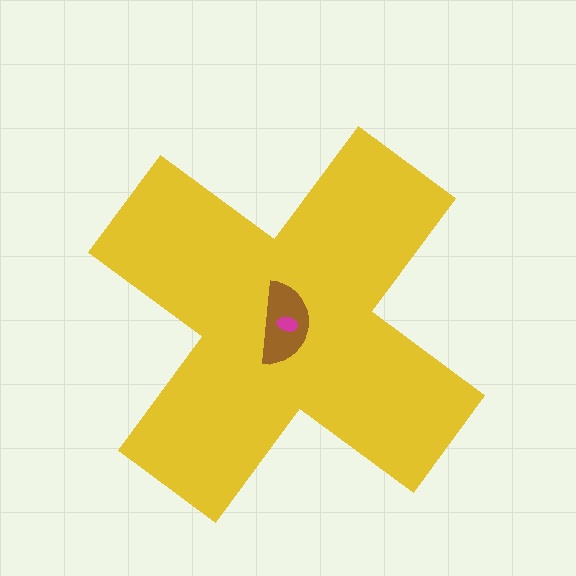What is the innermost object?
The magenta ellipse.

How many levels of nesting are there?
3.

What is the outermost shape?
The yellow cross.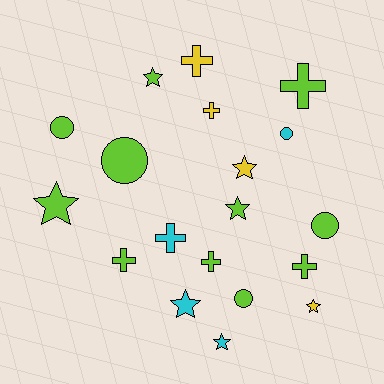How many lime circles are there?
There are 4 lime circles.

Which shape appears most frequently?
Star, with 7 objects.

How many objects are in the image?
There are 19 objects.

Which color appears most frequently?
Lime, with 11 objects.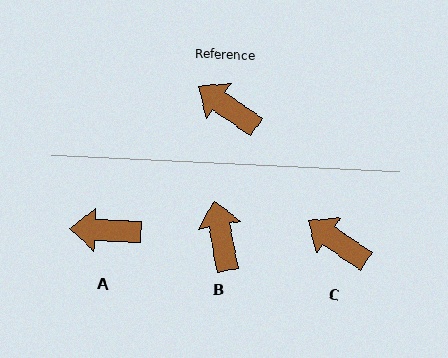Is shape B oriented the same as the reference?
No, it is off by about 44 degrees.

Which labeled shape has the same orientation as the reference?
C.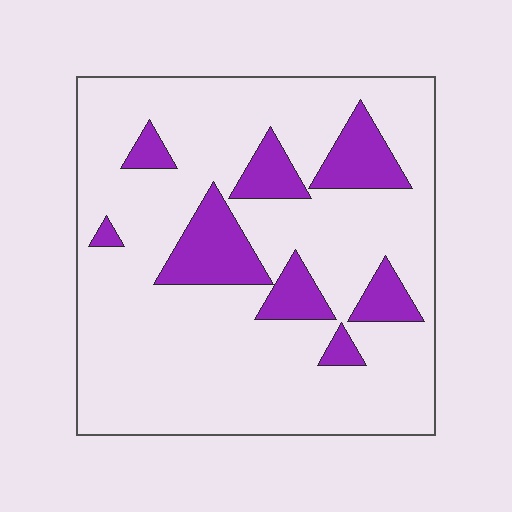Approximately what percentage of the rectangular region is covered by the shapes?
Approximately 20%.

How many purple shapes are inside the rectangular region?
8.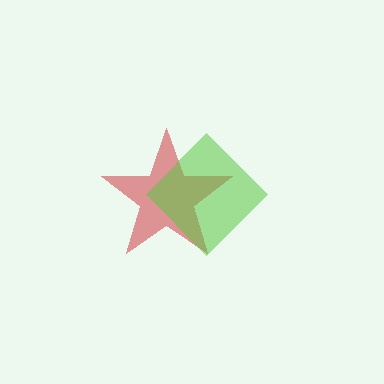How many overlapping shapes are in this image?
There are 2 overlapping shapes in the image.